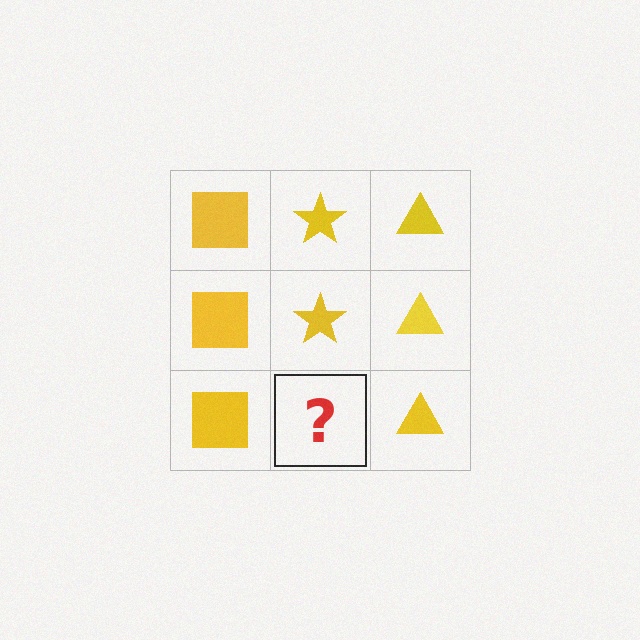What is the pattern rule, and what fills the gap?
The rule is that each column has a consistent shape. The gap should be filled with a yellow star.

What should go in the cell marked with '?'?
The missing cell should contain a yellow star.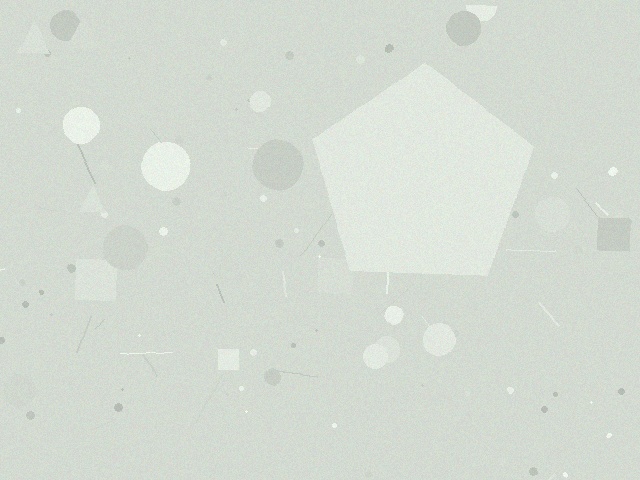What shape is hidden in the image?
A pentagon is hidden in the image.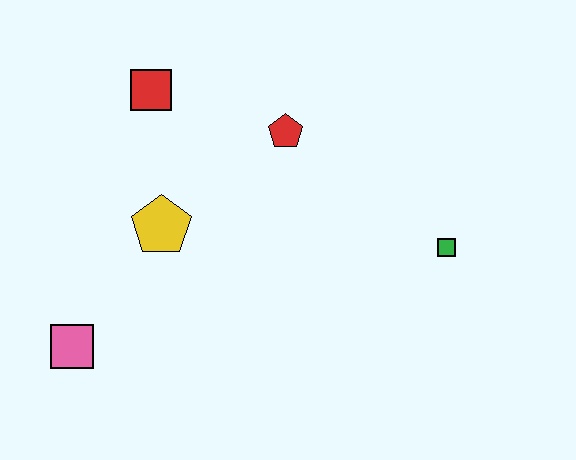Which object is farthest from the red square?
The green square is farthest from the red square.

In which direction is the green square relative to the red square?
The green square is to the right of the red square.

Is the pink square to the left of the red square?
Yes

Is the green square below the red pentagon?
Yes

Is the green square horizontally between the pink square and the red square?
No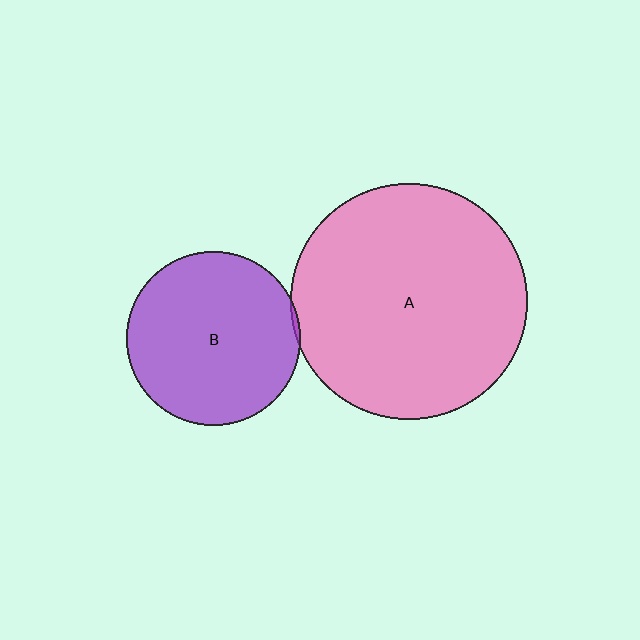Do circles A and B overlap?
Yes.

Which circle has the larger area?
Circle A (pink).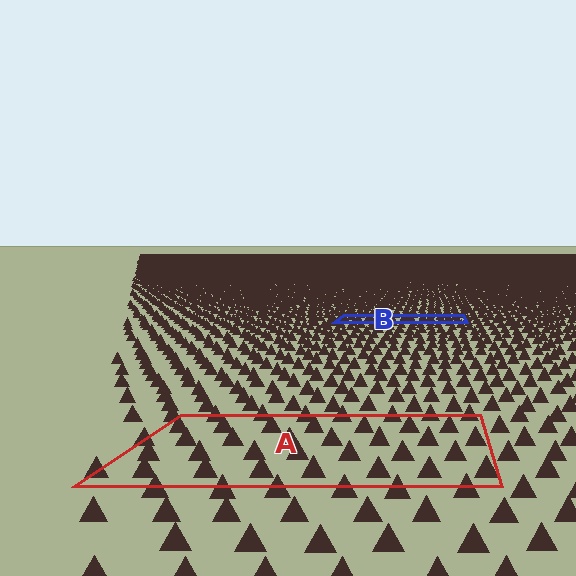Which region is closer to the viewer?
Region A is closer. The texture elements there are larger and more spread out.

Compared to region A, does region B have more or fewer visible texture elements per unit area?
Region B has more texture elements per unit area — they are packed more densely because it is farther away.